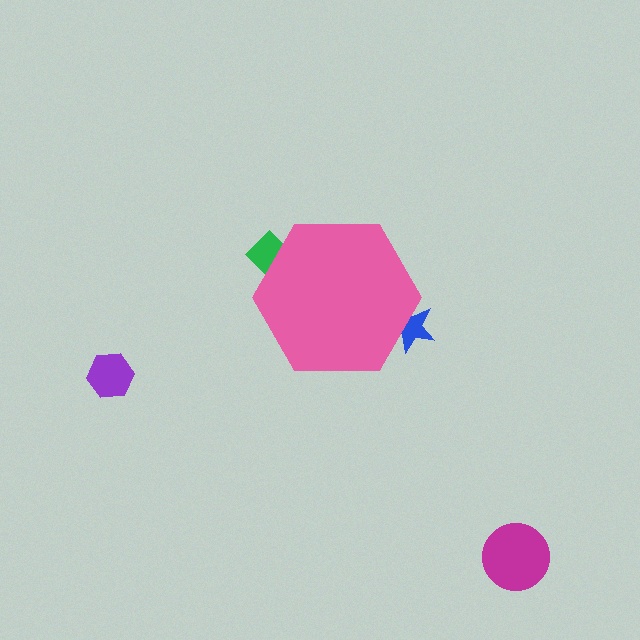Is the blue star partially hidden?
Yes, the blue star is partially hidden behind the pink hexagon.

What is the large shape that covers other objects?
A pink hexagon.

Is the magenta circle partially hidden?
No, the magenta circle is fully visible.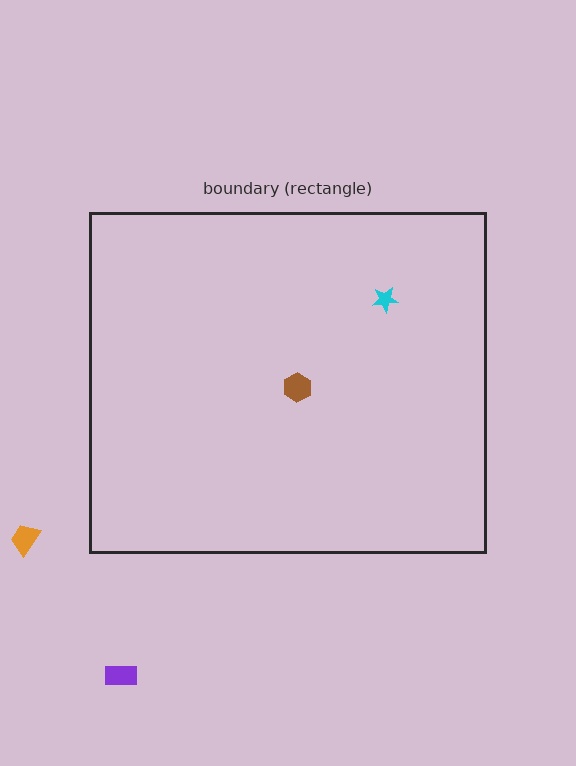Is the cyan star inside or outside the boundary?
Inside.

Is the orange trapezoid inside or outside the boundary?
Outside.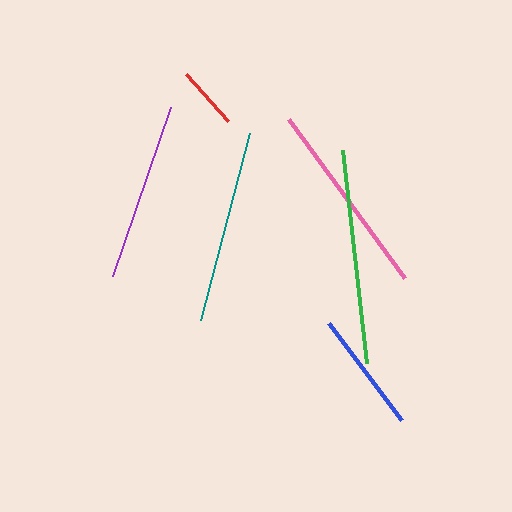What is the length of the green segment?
The green segment is approximately 215 pixels long.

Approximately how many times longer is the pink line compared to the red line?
The pink line is approximately 3.1 times the length of the red line.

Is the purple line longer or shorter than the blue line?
The purple line is longer than the blue line.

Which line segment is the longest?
The green line is the longest at approximately 215 pixels.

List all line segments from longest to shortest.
From longest to shortest: green, pink, teal, purple, blue, red.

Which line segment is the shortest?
The red line is the shortest at approximately 63 pixels.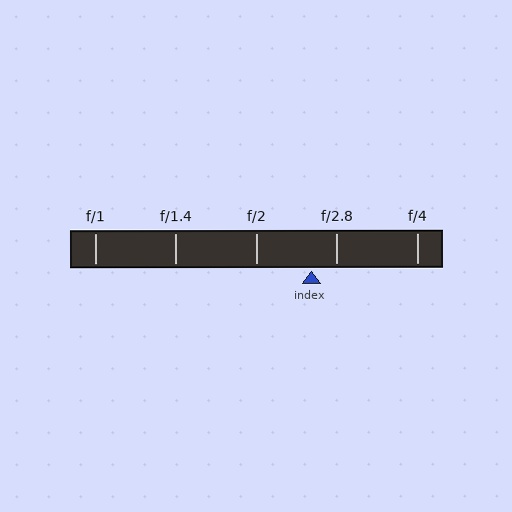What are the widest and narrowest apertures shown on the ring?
The widest aperture shown is f/1 and the narrowest is f/4.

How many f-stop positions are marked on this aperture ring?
There are 5 f-stop positions marked.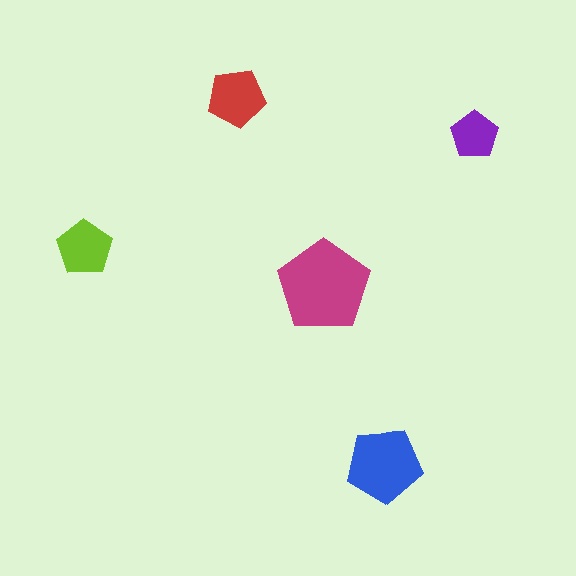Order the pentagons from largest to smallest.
the magenta one, the blue one, the red one, the lime one, the purple one.